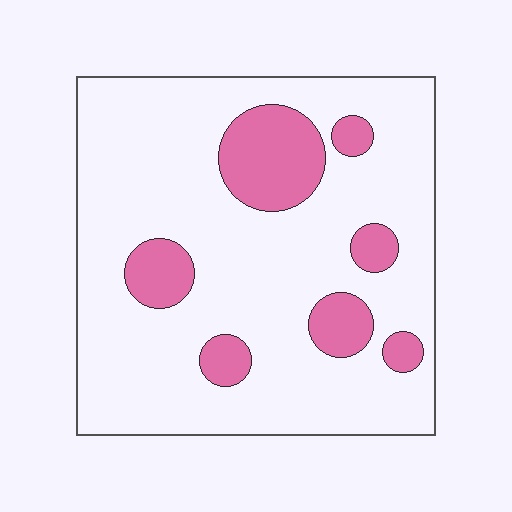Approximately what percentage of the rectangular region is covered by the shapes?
Approximately 20%.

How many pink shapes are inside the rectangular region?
7.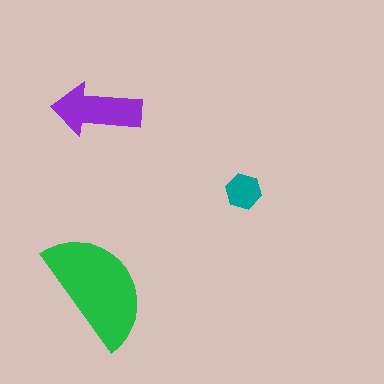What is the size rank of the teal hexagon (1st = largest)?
3rd.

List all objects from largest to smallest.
The green semicircle, the purple arrow, the teal hexagon.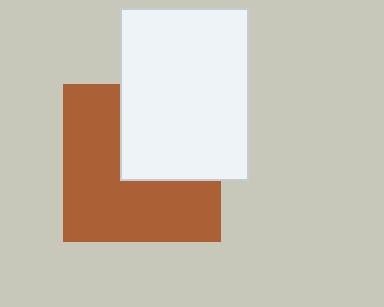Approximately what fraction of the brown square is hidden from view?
Roughly 40% of the brown square is hidden behind the white rectangle.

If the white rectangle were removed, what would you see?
You would see the complete brown square.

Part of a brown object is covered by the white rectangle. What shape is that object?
It is a square.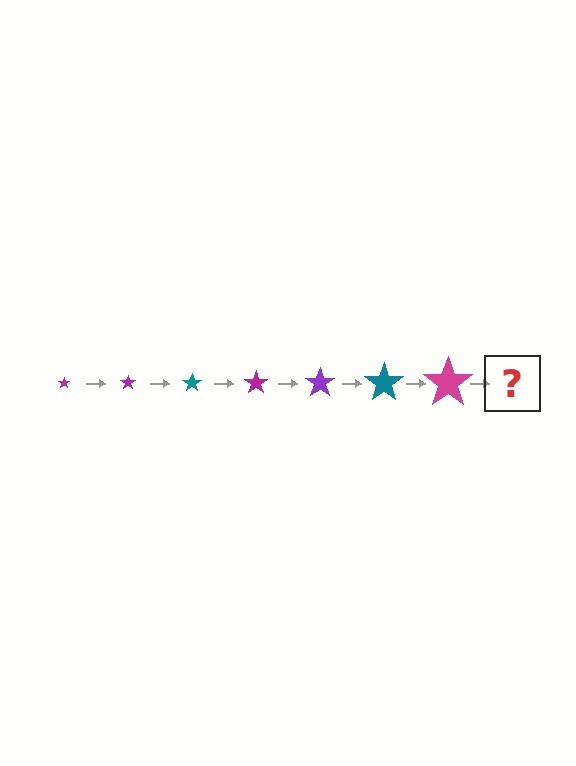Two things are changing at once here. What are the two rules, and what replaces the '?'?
The two rules are that the star grows larger each step and the color cycles through magenta, purple, and teal. The '?' should be a purple star, larger than the previous one.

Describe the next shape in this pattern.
It should be a purple star, larger than the previous one.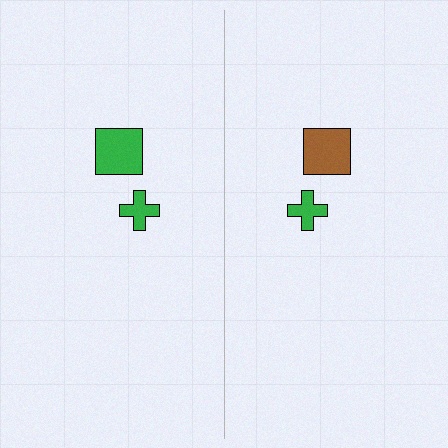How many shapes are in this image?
There are 4 shapes in this image.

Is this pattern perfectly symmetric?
No, the pattern is not perfectly symmetric. The brown square on the right side breaks the symmetry — its mirror counterpart is green.